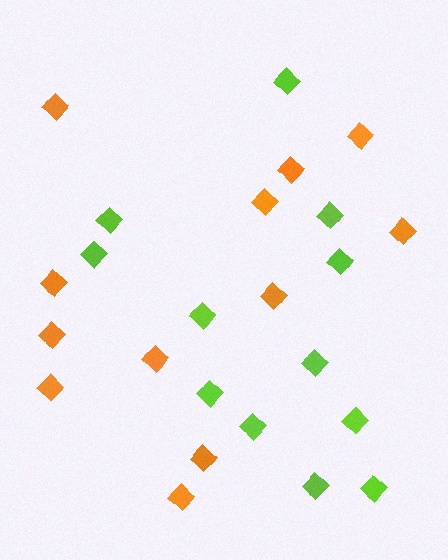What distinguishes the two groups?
There are 2 groups: one group of orange diamonds (12) and one group of lime diamonds (12).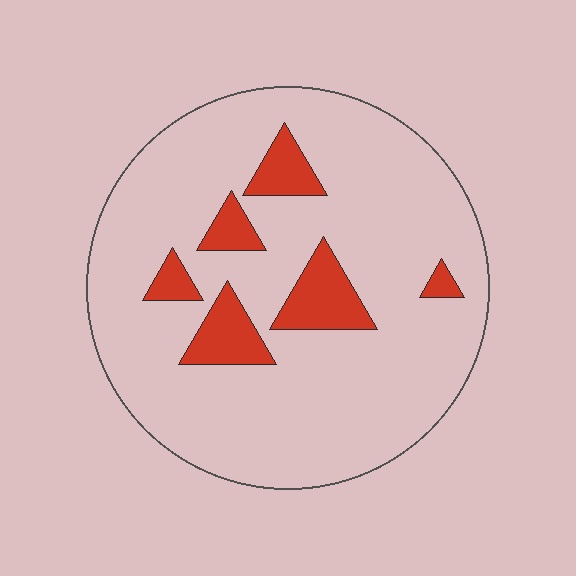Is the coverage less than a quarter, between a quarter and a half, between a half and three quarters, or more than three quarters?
Less than a quarter.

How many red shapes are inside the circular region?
6.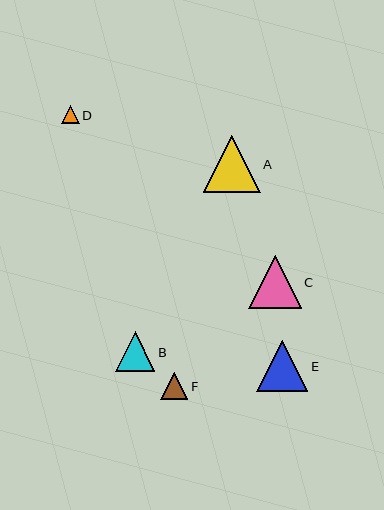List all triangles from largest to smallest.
From largest to smallest: A, C, E, B, F, D.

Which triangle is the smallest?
Triangle D is the smallest with a size of approximately 18 pixels.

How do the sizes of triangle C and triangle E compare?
Triangle C and triangle E are approximately the same size.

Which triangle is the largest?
Triangle A is the largest with a size of approximately 57 pixels.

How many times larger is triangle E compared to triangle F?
Triangle E is approximately 1.9 times the size of triangle F.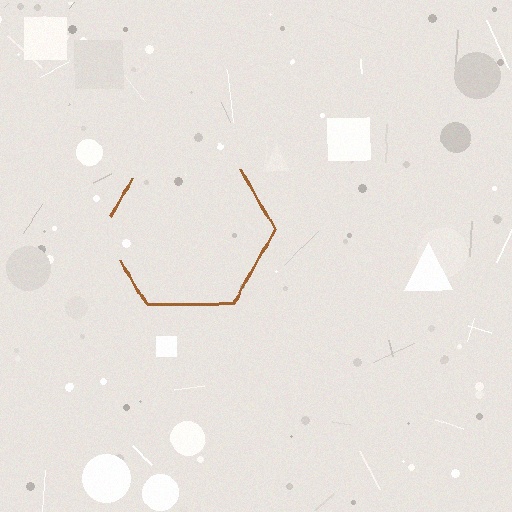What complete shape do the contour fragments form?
The contour fragments form a hexagon.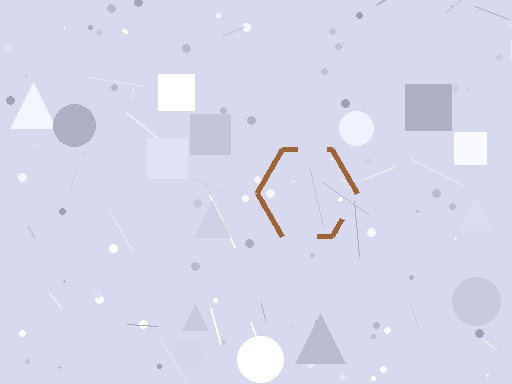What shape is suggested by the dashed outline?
The dashed outline suggests a hexagon.